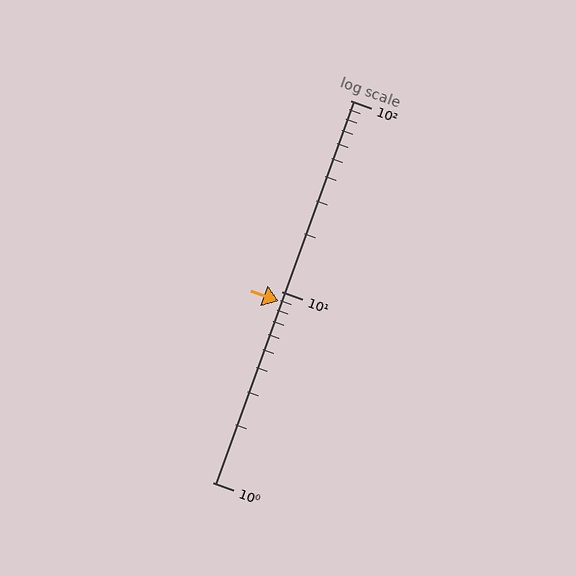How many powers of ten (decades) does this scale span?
The scale spans 2 decades, from 1 to 100.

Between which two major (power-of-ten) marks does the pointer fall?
The pointer is between 1 and 10.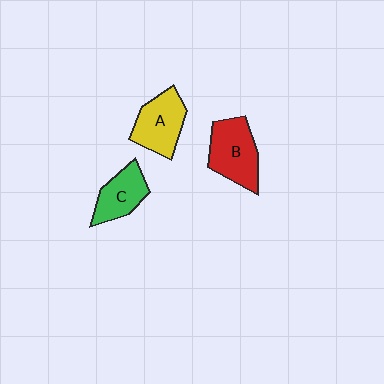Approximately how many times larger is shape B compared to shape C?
Approximately 1.4 times.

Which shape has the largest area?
Shape B (red).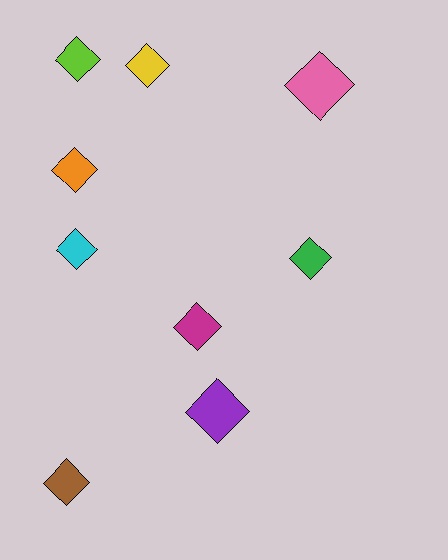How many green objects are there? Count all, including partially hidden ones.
There is 1 green object.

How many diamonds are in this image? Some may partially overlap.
There are 9 diamonds.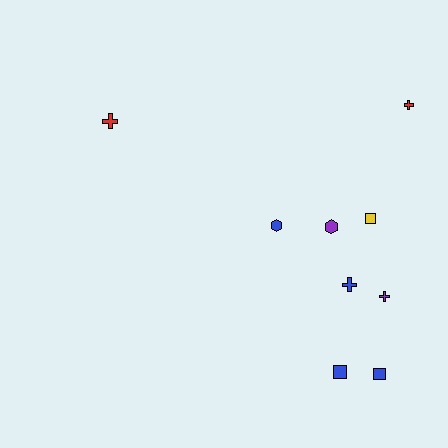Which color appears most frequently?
Blue, with 4 objects.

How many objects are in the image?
There are 9 objects.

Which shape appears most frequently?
Cross, with 4 objects.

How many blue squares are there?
There are 2 blue squares.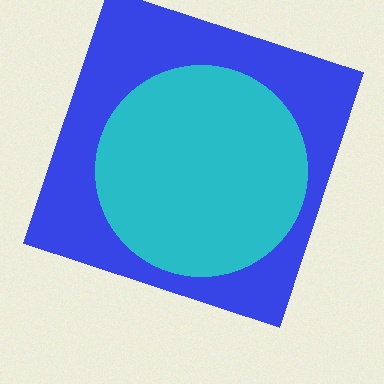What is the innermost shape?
The cyan circle.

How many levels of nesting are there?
2.